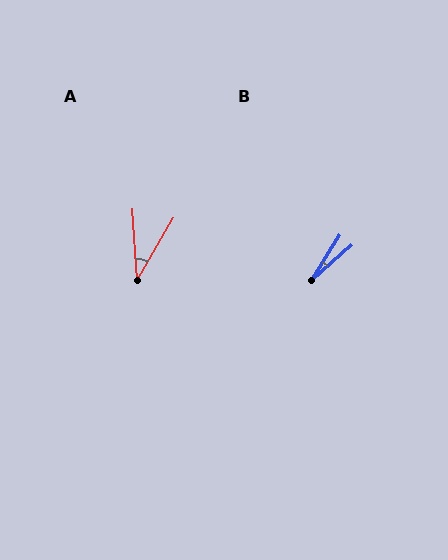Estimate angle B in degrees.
Approximately 16 degrees.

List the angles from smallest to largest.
B (16°), A (34°).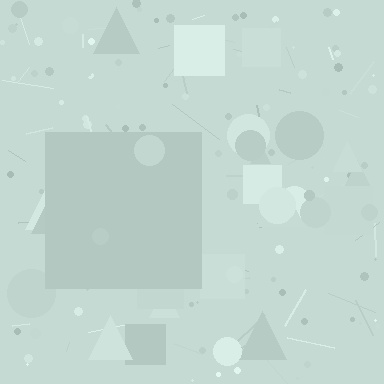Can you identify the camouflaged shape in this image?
The camouflaged shape is a square.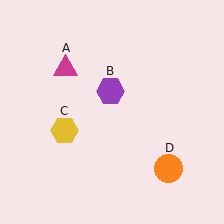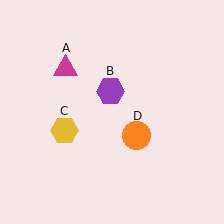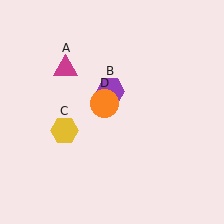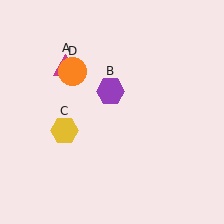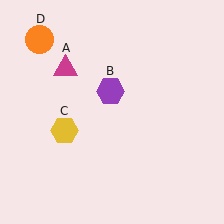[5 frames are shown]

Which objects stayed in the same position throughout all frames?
Magenta triangle (object A) and purple hexagon (object B) and yellow hexagon (object C) remained stationary.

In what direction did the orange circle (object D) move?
The orange circle (object D) moved up and to the left.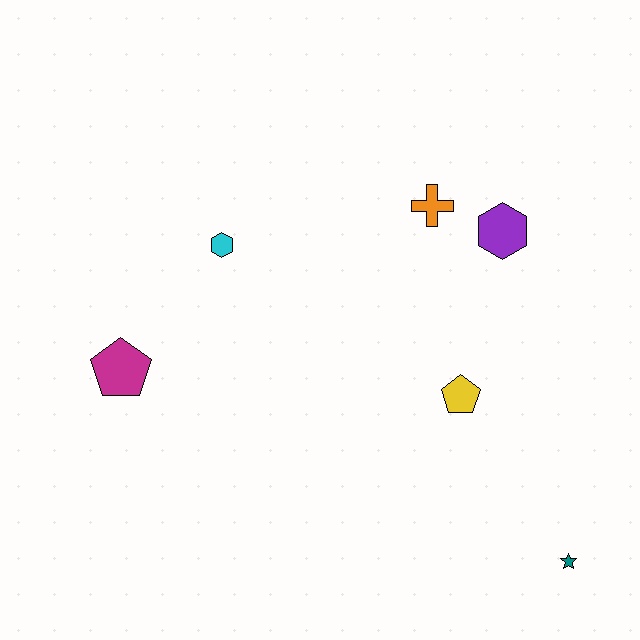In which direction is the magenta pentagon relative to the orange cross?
The magenta pentagon is to the left of the orange cross.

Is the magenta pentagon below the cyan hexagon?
Yes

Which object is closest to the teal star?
The yellow pentagon is closest to the teal star.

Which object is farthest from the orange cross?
The teal star is farthest from the orange cross.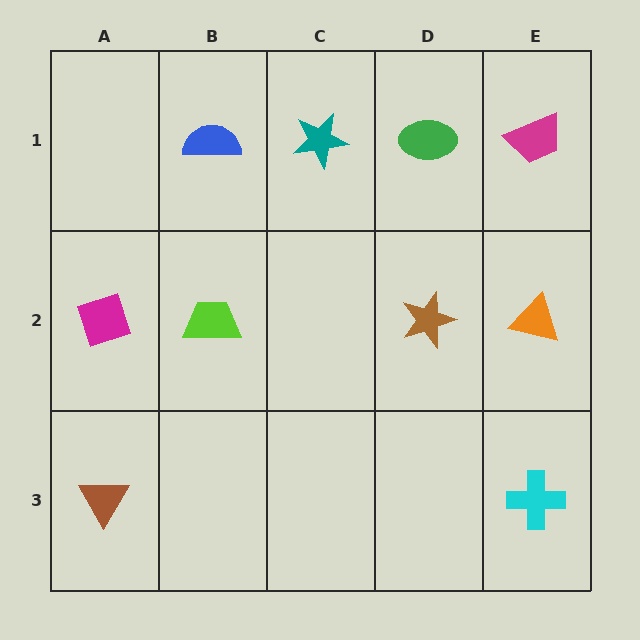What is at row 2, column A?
A magenta diamond.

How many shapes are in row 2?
4 shapes.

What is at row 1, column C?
A teal star.